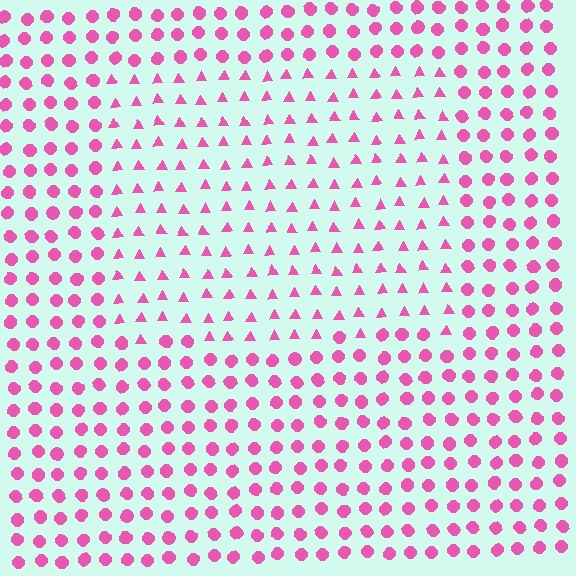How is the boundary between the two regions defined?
The boundary is defined by a change in element shape: triangles inside vs. circles outside. All elements share the same color and spacing.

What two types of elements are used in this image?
The image uses triangles inside the rectangle region and circles outside it.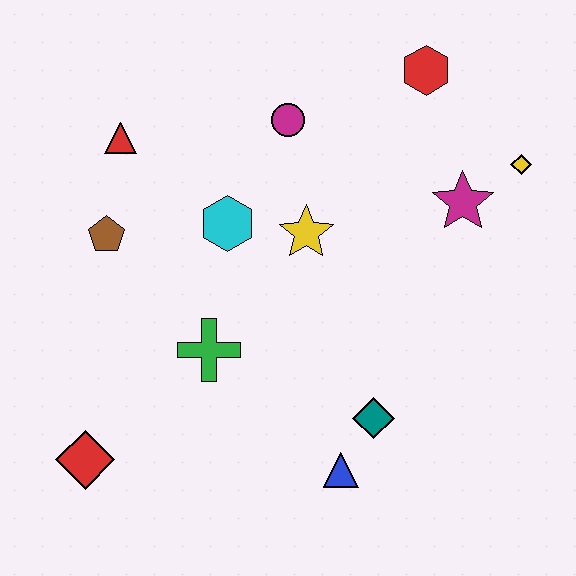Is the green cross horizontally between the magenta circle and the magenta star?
No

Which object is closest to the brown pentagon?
The red triangle is closest to the brown pentagon.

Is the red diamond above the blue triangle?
Yes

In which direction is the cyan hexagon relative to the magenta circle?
The cyan hexagon is below the magenta circle.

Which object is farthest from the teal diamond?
The red triangle is farthest from the teal diamond.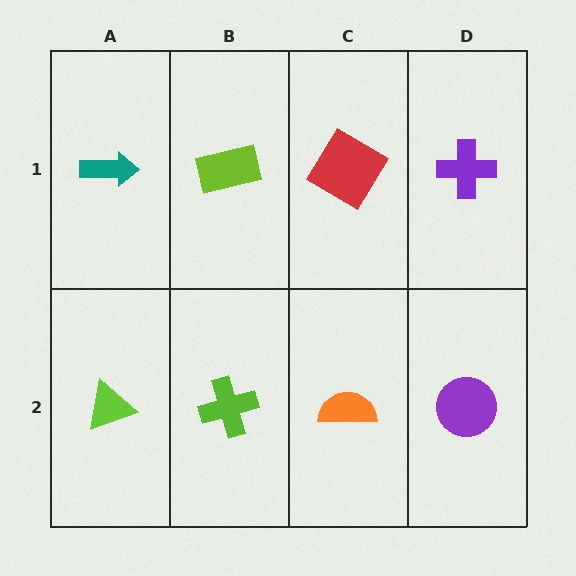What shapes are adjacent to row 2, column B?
A lime rectangle (row 1, column B), a lime triangle (row 2, column A), an orange semicircle (row 2, column C).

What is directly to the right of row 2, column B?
An orange semicircle.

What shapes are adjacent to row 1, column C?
An orange semicircle (row 2, column C), a lime rectangle (row 1, column B), a purple cross (row 1, column D).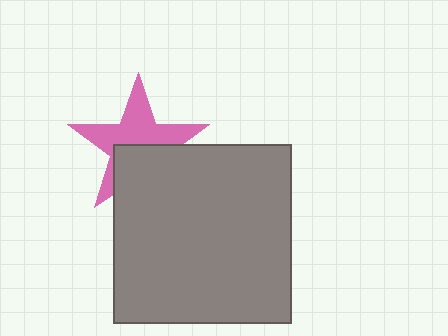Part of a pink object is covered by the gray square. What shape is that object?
It is a star.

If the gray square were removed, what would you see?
You would see the complete pink star.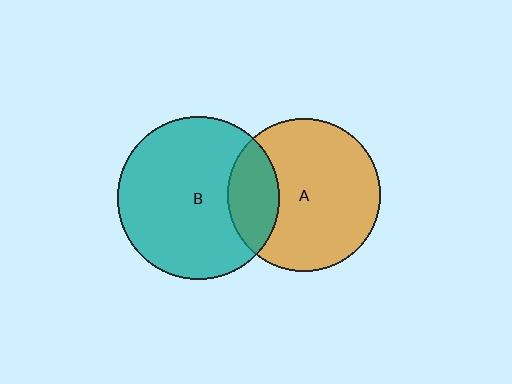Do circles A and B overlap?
Yes.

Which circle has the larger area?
Circle B (teal).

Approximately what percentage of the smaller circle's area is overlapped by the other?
Approximately 25%.